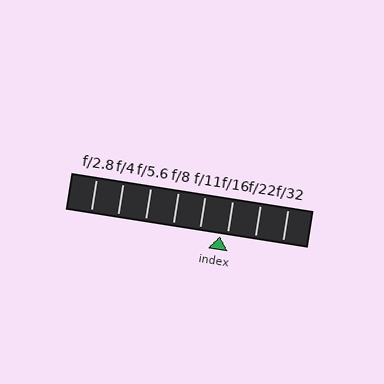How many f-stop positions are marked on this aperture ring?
There are 8 f-stop positions marked.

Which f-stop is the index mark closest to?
The index mark is closest to f/16.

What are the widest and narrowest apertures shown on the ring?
The widest aperture shown is f/2.8 and the narrowest is f/32.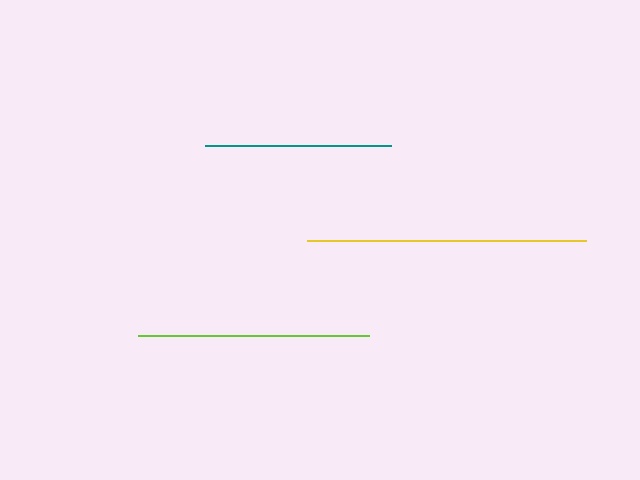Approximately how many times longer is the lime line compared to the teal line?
The lime line is approximately 1.2 times the length of the teal line.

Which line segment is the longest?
The yellow line is the longest at approximately 280 pixels.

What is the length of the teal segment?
The teal segment is approximately 186 pixels long.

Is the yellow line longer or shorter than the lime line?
The yellow line is longer than the lime line.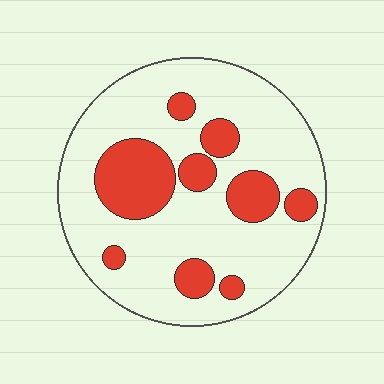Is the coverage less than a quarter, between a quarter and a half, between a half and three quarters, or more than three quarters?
Less than a quarter.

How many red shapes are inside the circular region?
9.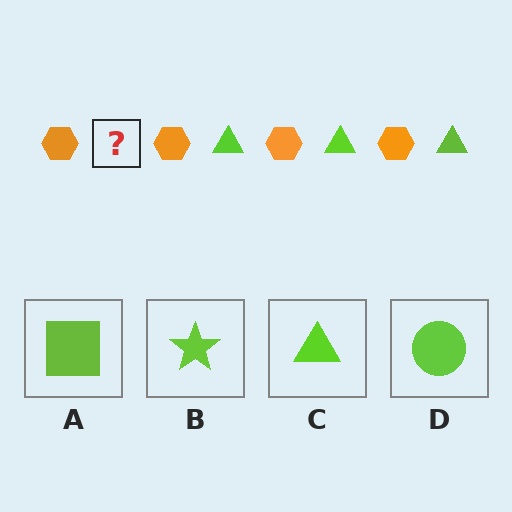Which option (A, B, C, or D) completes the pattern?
C.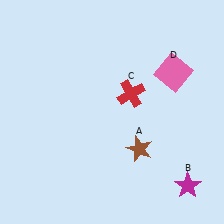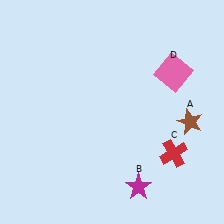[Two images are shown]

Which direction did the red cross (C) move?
The red cross (C) moved down.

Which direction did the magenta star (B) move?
The magenta star (B) moved left.